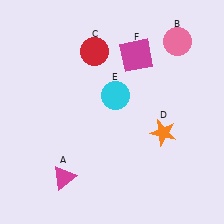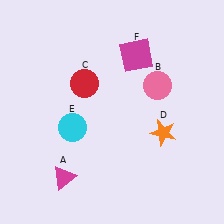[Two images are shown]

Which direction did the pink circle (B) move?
The pink circle (B) moved down.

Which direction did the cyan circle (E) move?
The cyan circle (E) moved left.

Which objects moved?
The objects that moved are: the pink circle (B), the red circle (C), the cyan circle (E).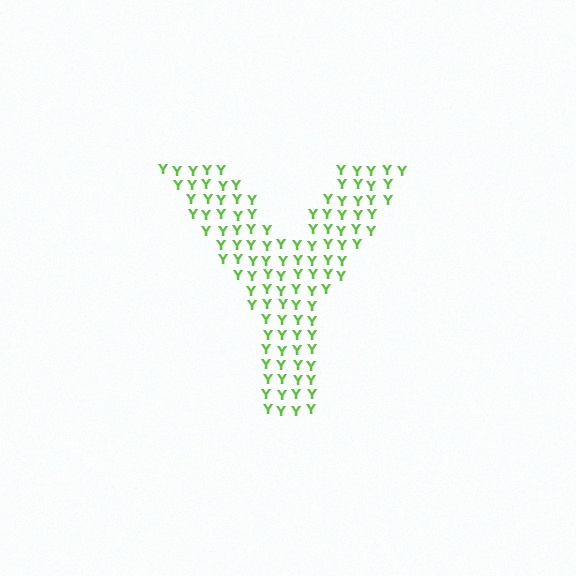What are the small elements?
The small elements are letter Y's.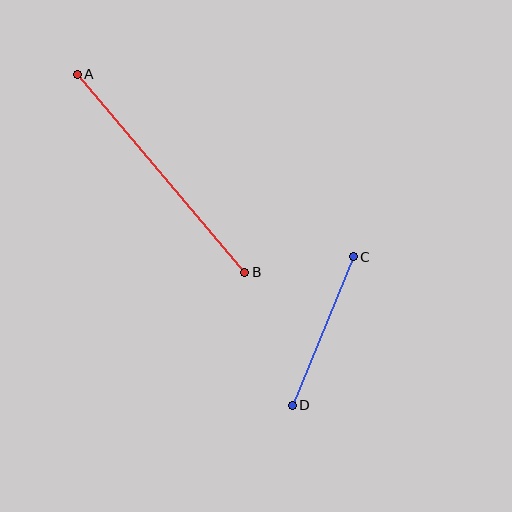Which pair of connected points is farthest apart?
Points A and B are farthest apart.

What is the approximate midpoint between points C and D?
The midpoint is at approximately (323, 331) pixels.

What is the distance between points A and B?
The distance is approximately 260 pixels.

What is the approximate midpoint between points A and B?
The midpoint is at approximately (161, 173) pixels.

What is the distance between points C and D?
The distance is approximately 160 pixels.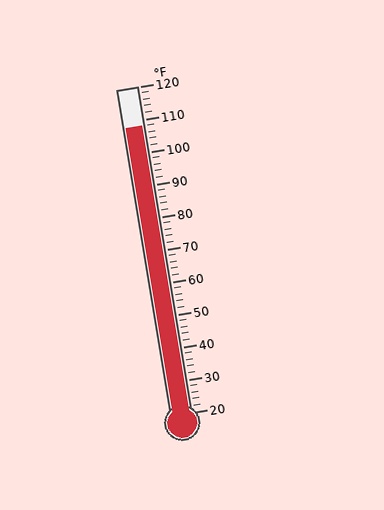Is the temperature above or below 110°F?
The temperature is below 110°F.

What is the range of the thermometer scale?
The thermometer scale ranges from 20°F to 120°F.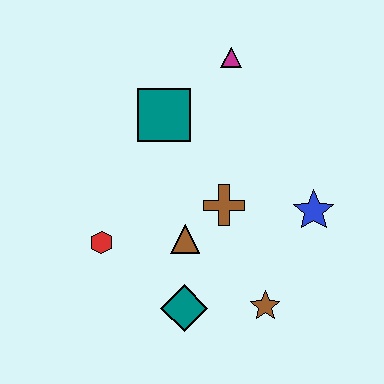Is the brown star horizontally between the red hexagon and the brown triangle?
No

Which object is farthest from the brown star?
The magenta triangle is farthest from the brown star.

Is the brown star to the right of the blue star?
No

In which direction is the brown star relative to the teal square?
The brown star is below the teal square.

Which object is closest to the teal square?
The magenta triangle is closest to the teal square.